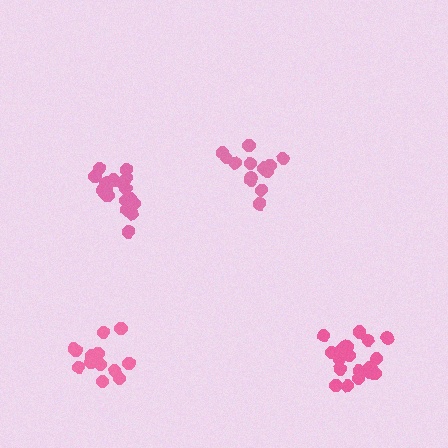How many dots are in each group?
Group 1: 19 dots, Group 2: 13 dots, Group 3: 19 dots, Group 4: 13 dots (64 total).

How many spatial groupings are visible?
There are 4 spatial groupings.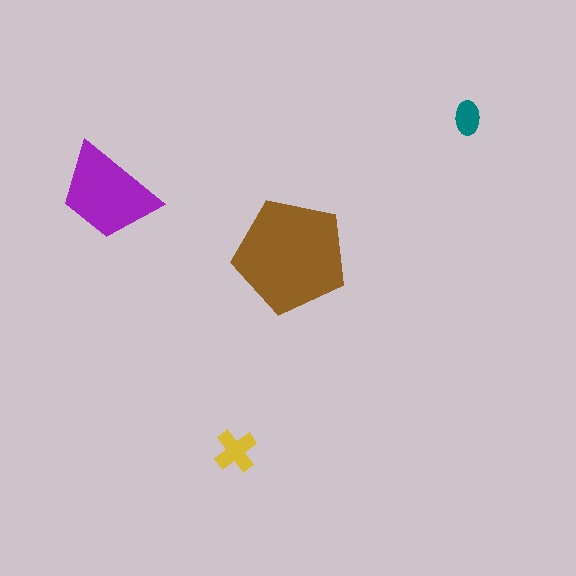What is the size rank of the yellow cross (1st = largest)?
3rd.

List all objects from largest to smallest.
The brown pentagon, the purple trapezoid, the yellow cross, the teal ellipse.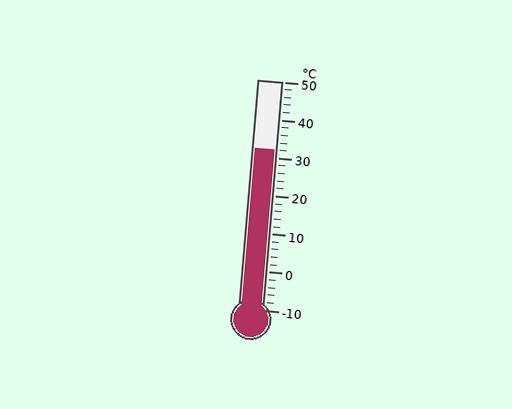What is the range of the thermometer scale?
The thermometer scale ranges from -10°C to 50°C.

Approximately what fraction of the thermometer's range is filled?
The thermometer is filled to approximately 70% of its range.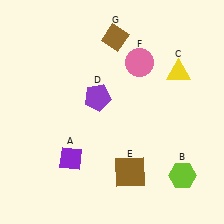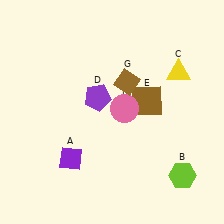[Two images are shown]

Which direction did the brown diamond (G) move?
The brown diamond (G) moved down.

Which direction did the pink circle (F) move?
The pink circle (F) moved down.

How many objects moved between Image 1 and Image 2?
3 objects moved between the two images.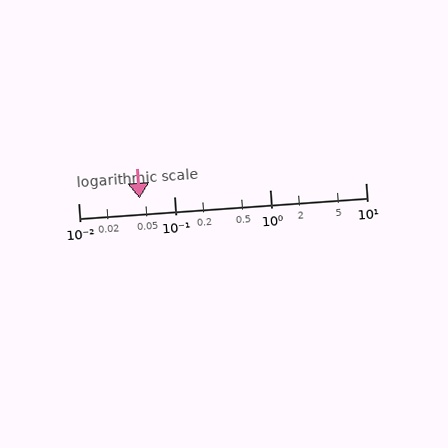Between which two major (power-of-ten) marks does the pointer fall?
The pointer is between 0.01 and 0.1.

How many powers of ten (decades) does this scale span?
The scale spans 3 decades, from 0.01 to 10.